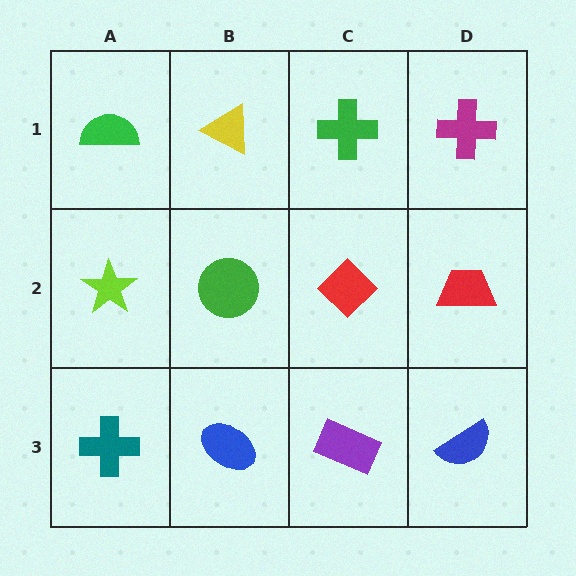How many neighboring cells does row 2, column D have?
3.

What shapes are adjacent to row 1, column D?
A red trapezoid (row 2, column D), a green cross (row 1, column C).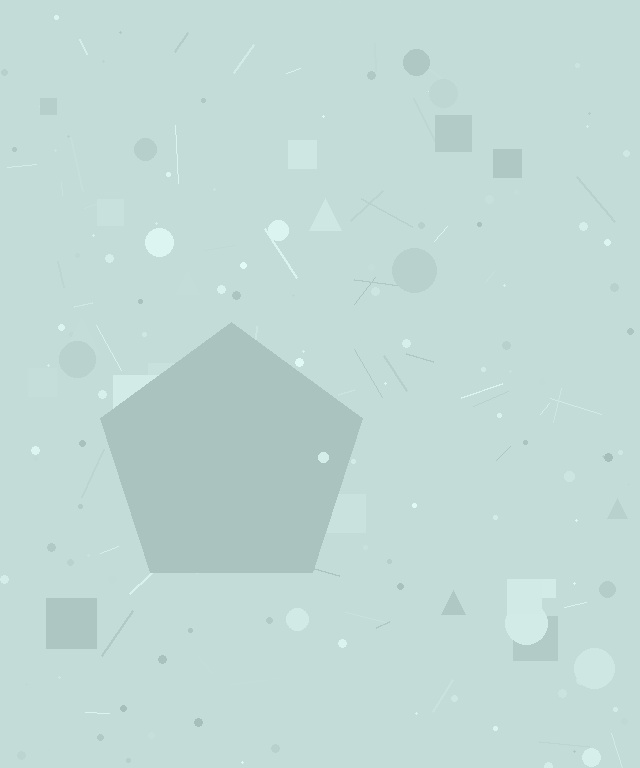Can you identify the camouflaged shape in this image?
The camouflaged shape is a pentagon.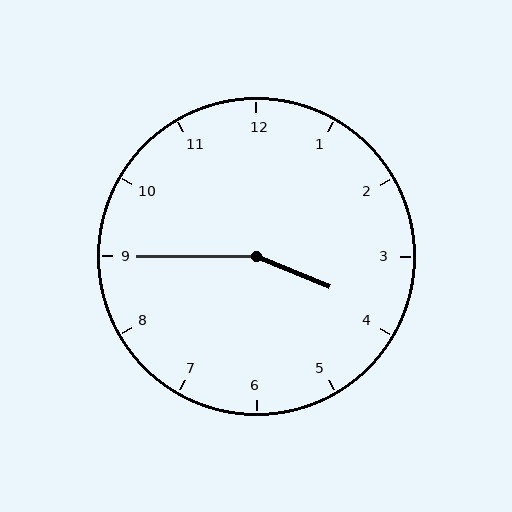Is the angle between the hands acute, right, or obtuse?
It is obtuse.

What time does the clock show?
3:45.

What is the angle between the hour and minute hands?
Approximately 158 degrees.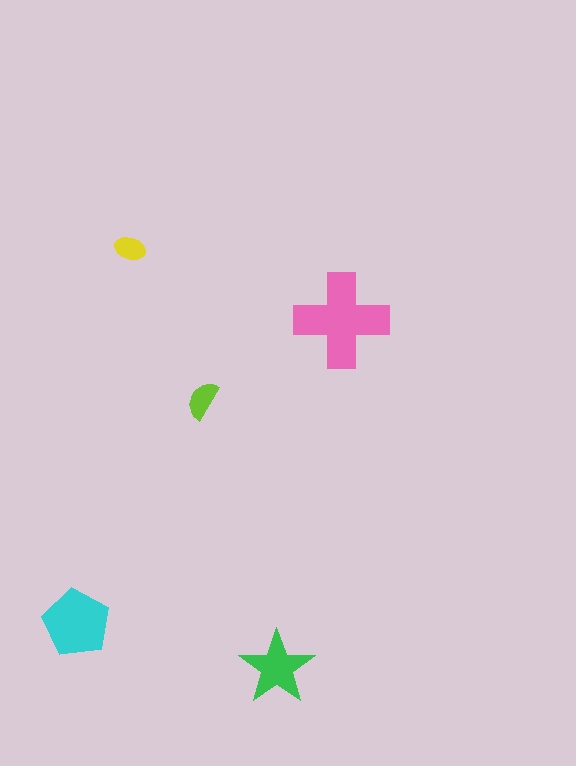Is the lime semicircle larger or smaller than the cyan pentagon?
Smaller.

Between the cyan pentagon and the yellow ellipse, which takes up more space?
The cyan pentagon.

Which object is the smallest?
The yellow ellipse.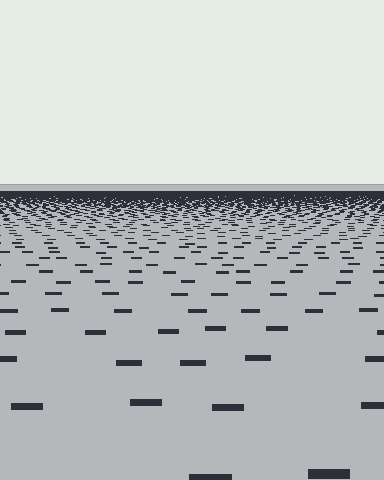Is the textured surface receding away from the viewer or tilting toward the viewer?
The surface is receding away from the viewer. Texture elements get smaller and denser toward the top.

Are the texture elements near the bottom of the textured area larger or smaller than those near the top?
Larger. Near the bottom, elements are closer to the viewer and appear at a bigger on-screen size.